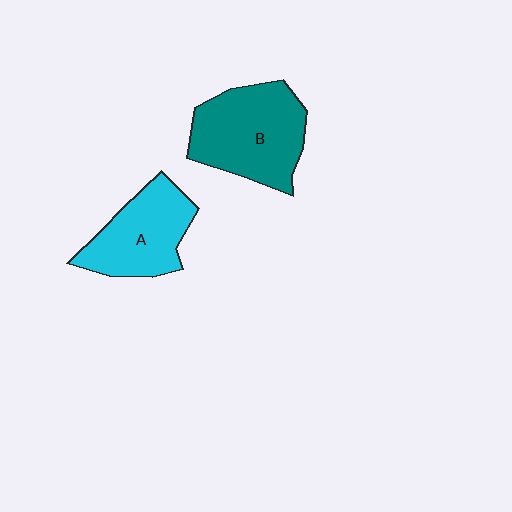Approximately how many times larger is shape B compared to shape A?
Approximately 1.3 times.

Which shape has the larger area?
Shape B (teal).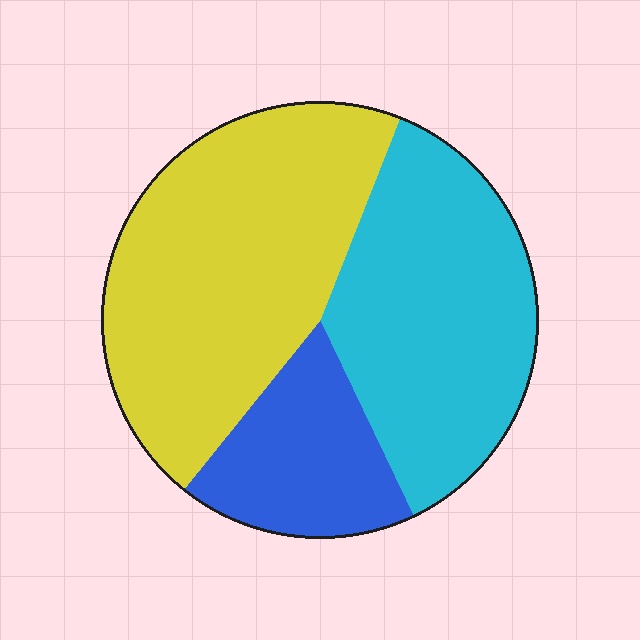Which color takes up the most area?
Yellow, at roughly 45%.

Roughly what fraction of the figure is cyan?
Cyan covers roughly 35% of the figure.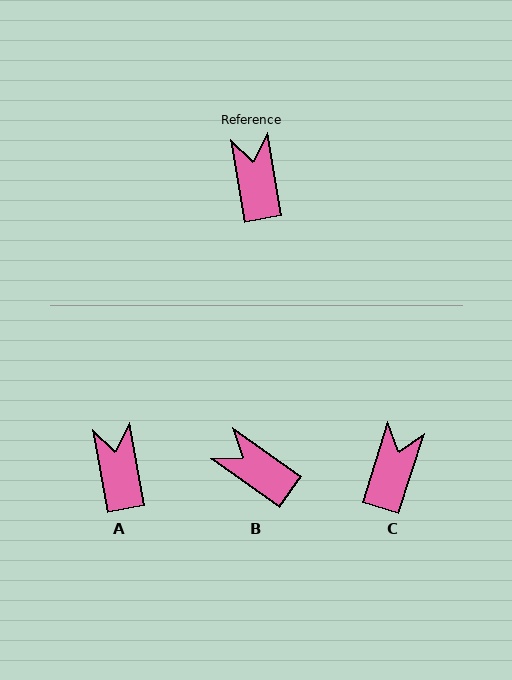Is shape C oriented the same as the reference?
No, it is off by about 28 degrees.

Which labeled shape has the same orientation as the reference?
A.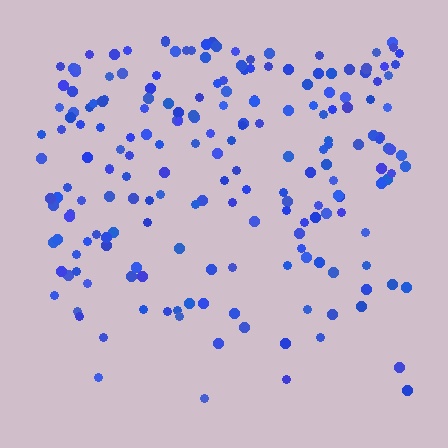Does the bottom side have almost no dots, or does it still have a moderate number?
Still a moderate number, just noticeably fewer than the top.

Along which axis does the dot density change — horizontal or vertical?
Vertical.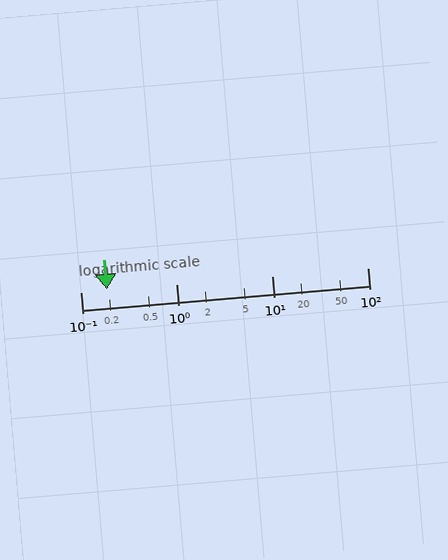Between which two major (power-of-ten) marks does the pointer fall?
The pointer is between 0.1 and 1.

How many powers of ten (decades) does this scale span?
The scale spans 3 decades, from 0.1 to 100.